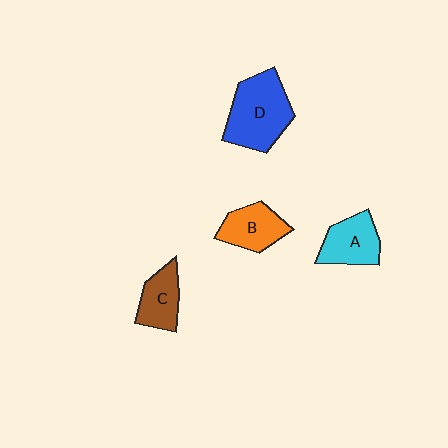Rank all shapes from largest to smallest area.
From largest to smallest: D (blue), A (cyan), B (orange), C (brown).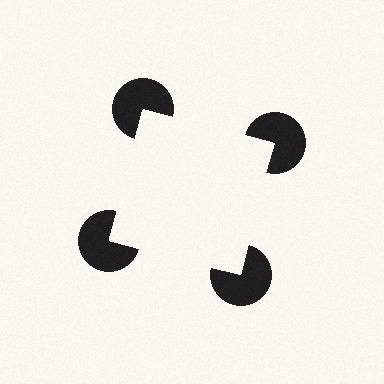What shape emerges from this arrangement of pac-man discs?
An illusory square — its edges are inferred from the aligned wedge cuts in the pac-man discs, not physically drawn.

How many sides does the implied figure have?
4 sides.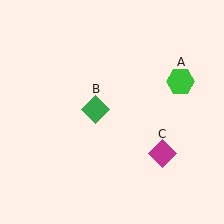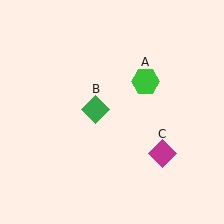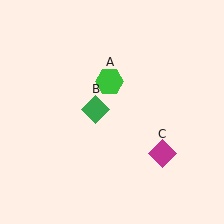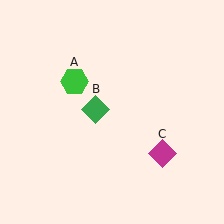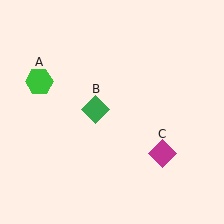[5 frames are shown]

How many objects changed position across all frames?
1 object changed position: green hexagon (object A).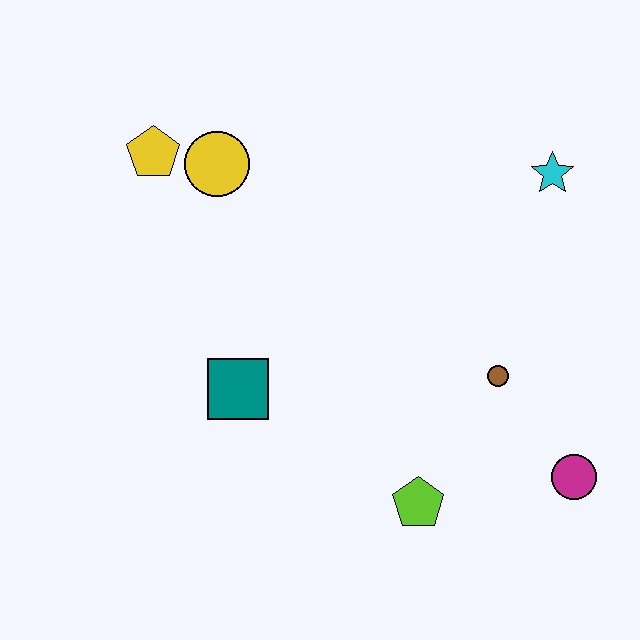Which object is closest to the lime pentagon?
The brown circle is closest to the lime pentagon.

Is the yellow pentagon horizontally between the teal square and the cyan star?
No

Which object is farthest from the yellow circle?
The magenta circle is farthest from the yellow circle.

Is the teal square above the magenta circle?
Yes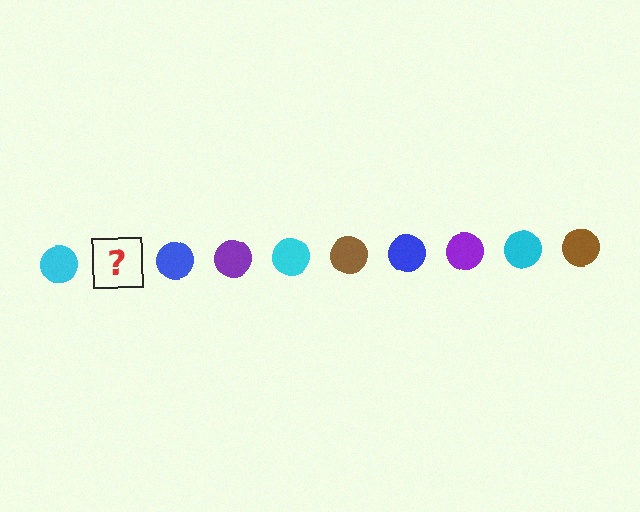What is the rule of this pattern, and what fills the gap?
The rule is that the pattern cycles through cyan, brown, blue, purple circles. The gap should be filled with a brown circle.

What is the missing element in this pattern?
The missing element is a brown circle.